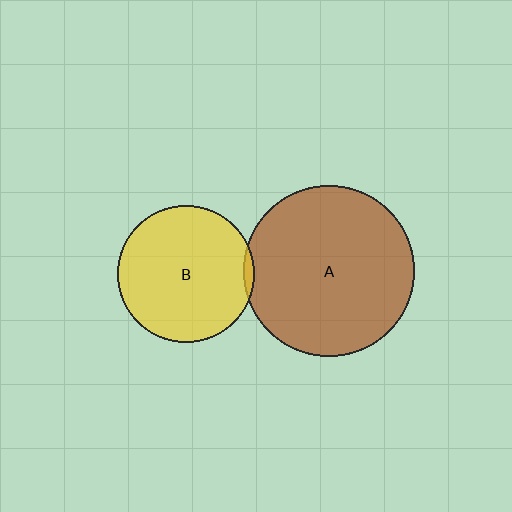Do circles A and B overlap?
Yes.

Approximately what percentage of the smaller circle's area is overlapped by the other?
Approximately 5%.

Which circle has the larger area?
Circle A (brown).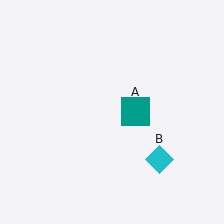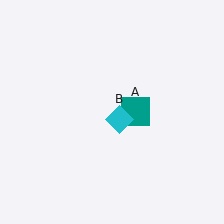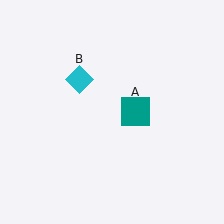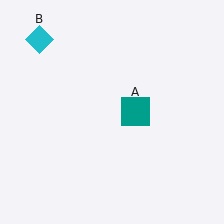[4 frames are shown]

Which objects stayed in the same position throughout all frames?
Teal square (object A) remained stationary.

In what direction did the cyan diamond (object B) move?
The cyan diamond (object B) moved up and to the left.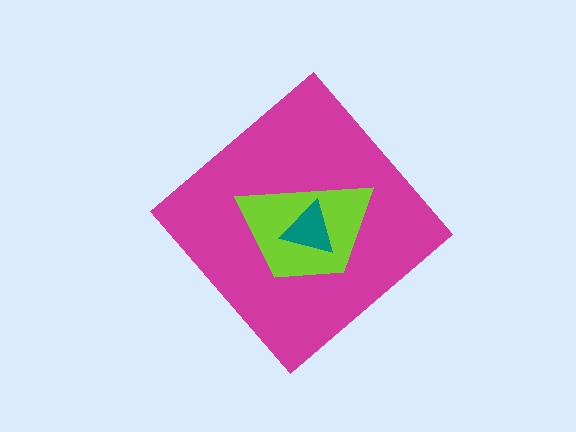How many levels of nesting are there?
3.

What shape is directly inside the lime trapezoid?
The teal triangle.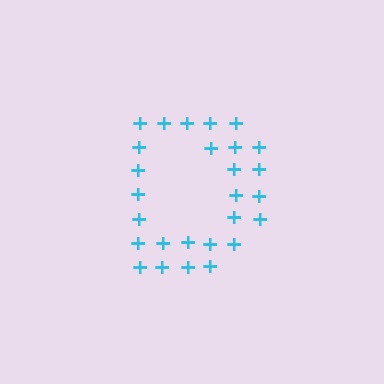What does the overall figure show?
The overall figure shows the letter D.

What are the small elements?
The small elements are plus signs.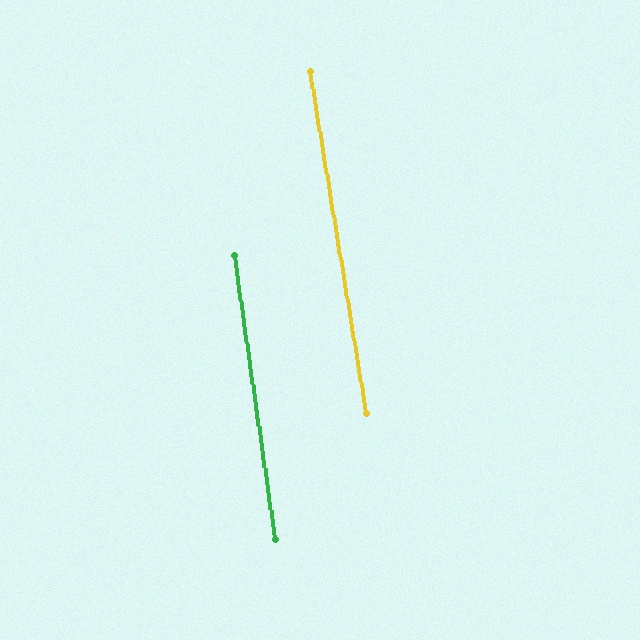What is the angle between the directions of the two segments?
Approximately 1 degree.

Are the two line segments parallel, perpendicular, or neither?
Parallel — their directions differ by only 1.1°.